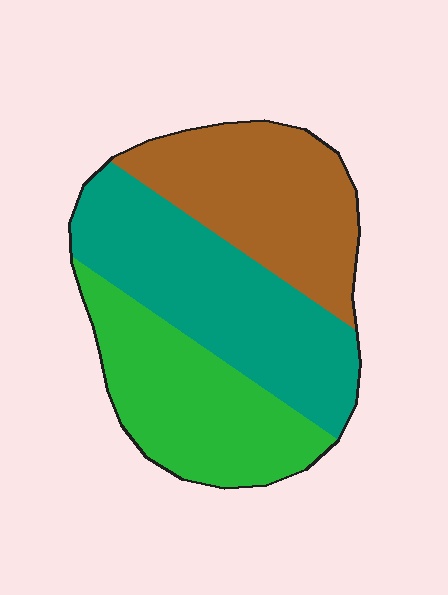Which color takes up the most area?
Teal, at roughly 40%.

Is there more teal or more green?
Teal.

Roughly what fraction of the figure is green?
Green takes up about one third (1/3) of the figure.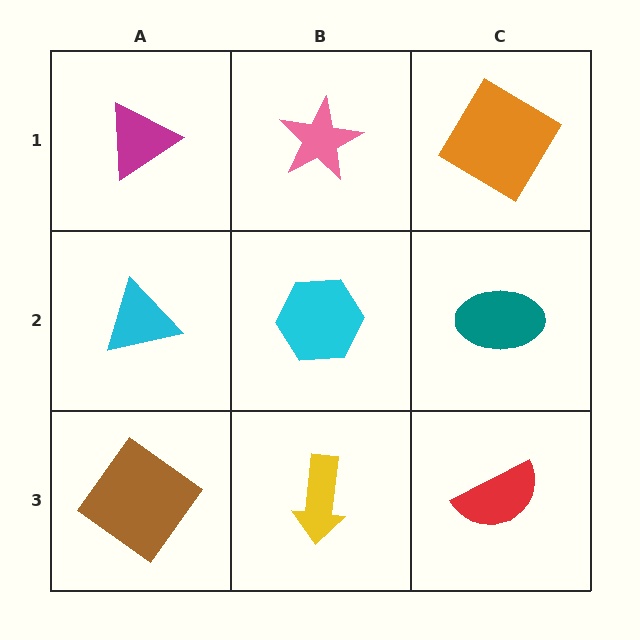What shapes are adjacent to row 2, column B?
A pink star (row 1, column B), a yellow arrow (row 3, column B), a cyan triangle (row 2, column A), a teal ellipse (row 2, column C).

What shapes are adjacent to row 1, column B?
A cyan hexagon (row 2, column B), a magenta triangle (row 1, column A), an orange diamond (row 1, column C).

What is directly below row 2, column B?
A yellow arrow.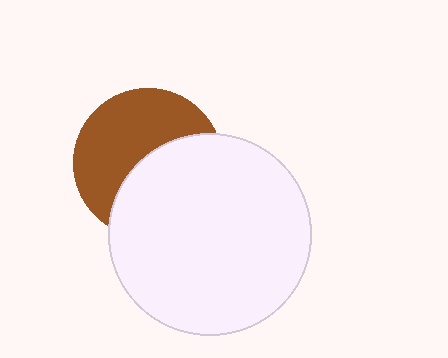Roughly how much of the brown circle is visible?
About half of it is visible (roughly 52%).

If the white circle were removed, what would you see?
You would see the complete brown circle.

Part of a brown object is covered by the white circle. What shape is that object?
It is a circle.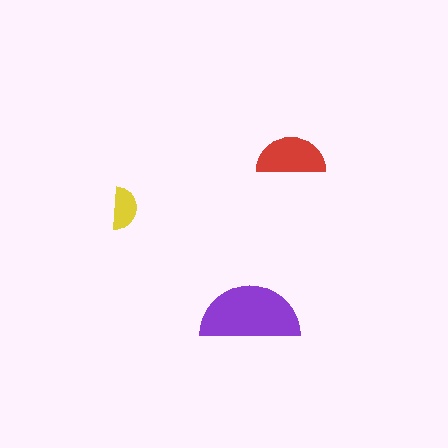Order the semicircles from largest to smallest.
the purple one, the red one, the yellow one.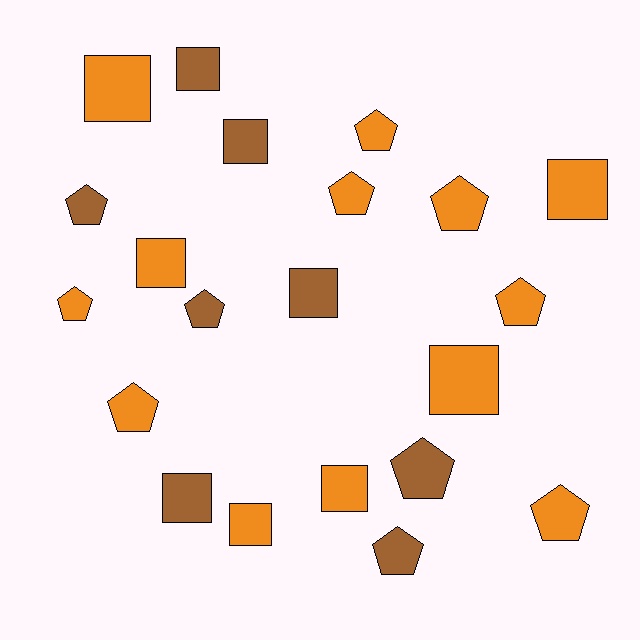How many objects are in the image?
There are 21 objects.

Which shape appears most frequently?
Pentagon, with 11 objects.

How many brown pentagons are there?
There are 4 brown pentagons.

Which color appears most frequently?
Orange, with 13 objects.